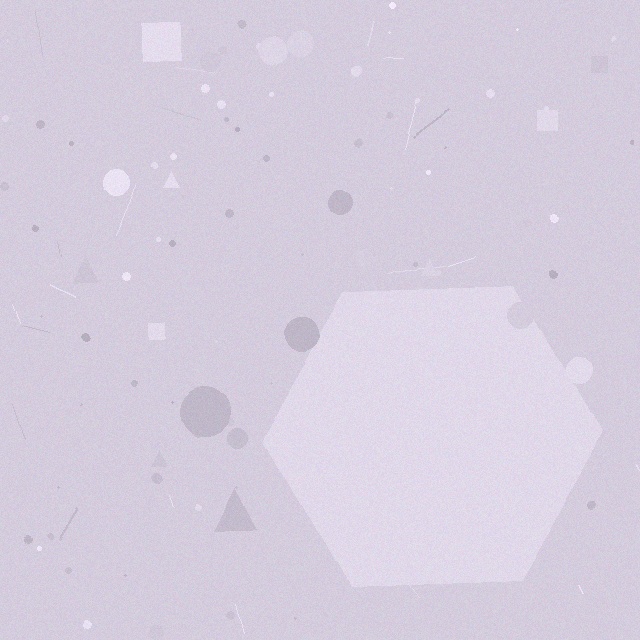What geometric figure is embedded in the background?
A hexagon is embedded in the background.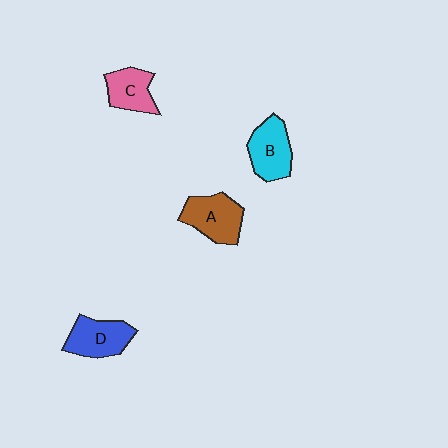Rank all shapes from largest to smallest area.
From largest to smallest: A (brown), B (cyan), D (blue), C (pink).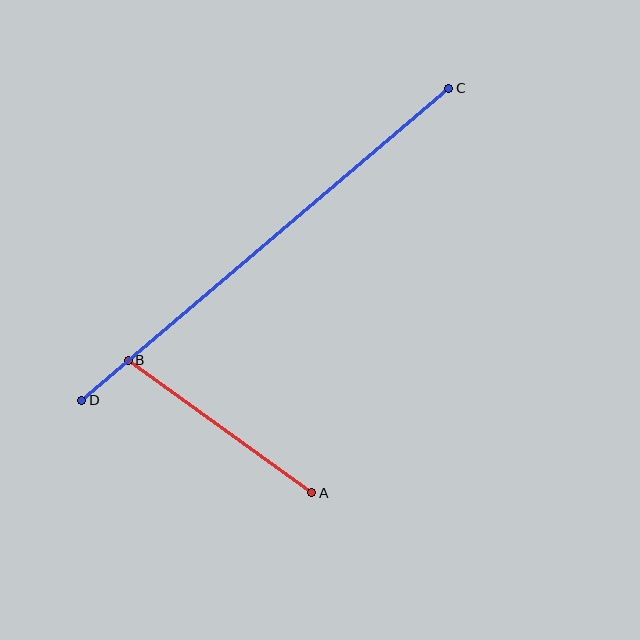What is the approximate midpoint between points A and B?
The midpoint is at approximately (220, 427) pixels.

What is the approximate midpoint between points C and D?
The midpoint is at approximately (265, 244) pixels.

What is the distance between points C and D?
The distance is approximately 481 pixels.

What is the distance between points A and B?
The distance is approximately 226 pixels.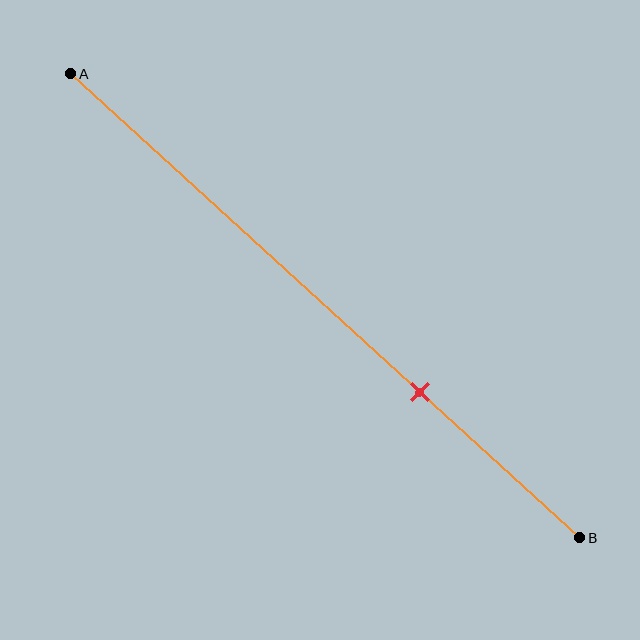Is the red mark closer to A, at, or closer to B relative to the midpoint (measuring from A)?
The red mark is closer to point B than the midpoint of segment AB.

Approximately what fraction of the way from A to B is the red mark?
The red mark is approximately 70% of the way from A to B.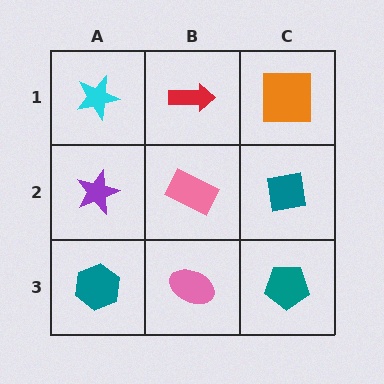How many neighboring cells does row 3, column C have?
2.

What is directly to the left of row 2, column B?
A purple star.